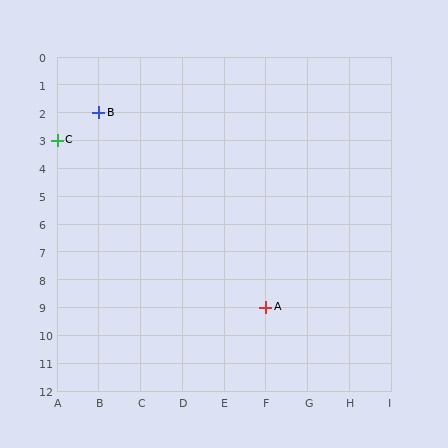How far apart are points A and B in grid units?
Points A and B are 4 columns and 7 rows apart (about 8.1 grid units diagonally).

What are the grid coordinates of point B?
Point B is at grid coordinates (B, 2).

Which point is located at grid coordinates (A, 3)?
Point C is at (A, 3).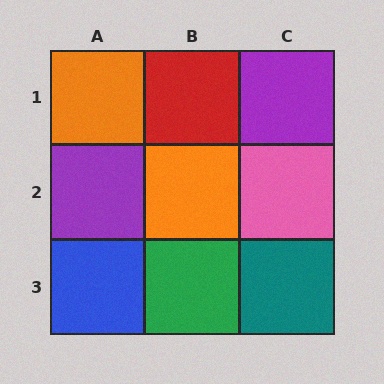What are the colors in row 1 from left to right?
Orange, red, purple.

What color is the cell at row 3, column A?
Blue.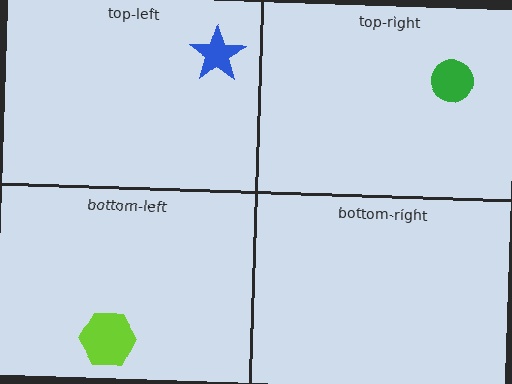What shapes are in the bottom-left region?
The lime hexagon.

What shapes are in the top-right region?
The green circle.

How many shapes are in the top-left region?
1.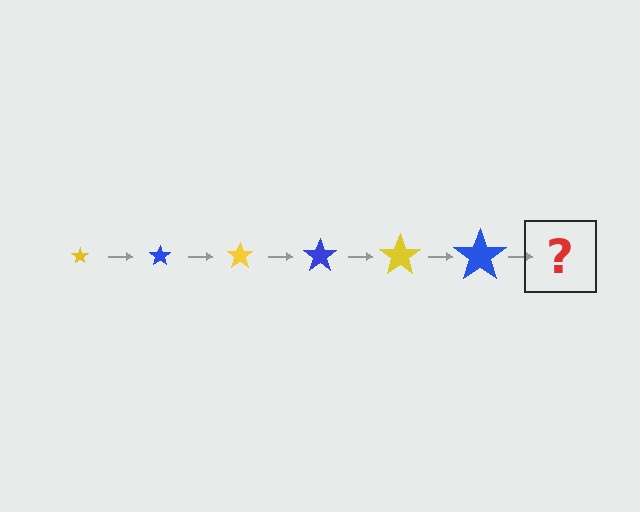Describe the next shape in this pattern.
It should be a yellow star, larger than the previous one.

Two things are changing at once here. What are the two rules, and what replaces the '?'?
The two rules are that the star grows larger each step and the color cycles through yellow and blue. The '?' should be a yellow star, larger than the previous one.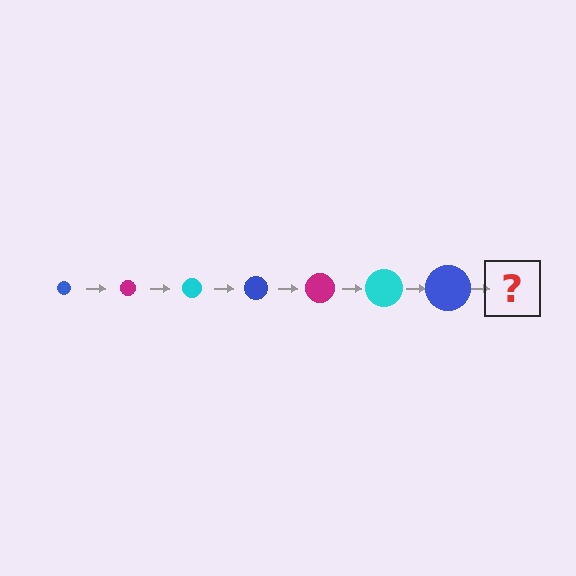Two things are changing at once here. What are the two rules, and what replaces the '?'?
The two rules are that the circle grows larger each step and the color cycles through blue, magenta, and cyan. The '?' should be a magenta circle, larger than the previous one.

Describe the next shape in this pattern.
It should be a magenta circle, larger than the previous one.